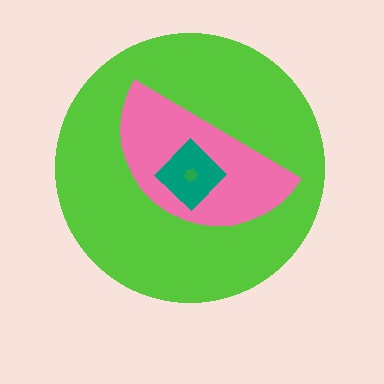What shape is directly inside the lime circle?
The pink semicircle.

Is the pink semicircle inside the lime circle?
Yes.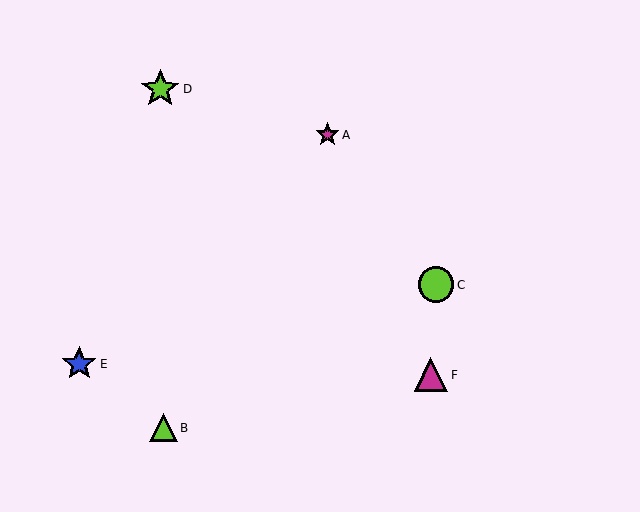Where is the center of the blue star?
The center of the blue star is at (79, 364).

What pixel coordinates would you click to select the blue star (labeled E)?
Click at (79, 364) to select the blue star E.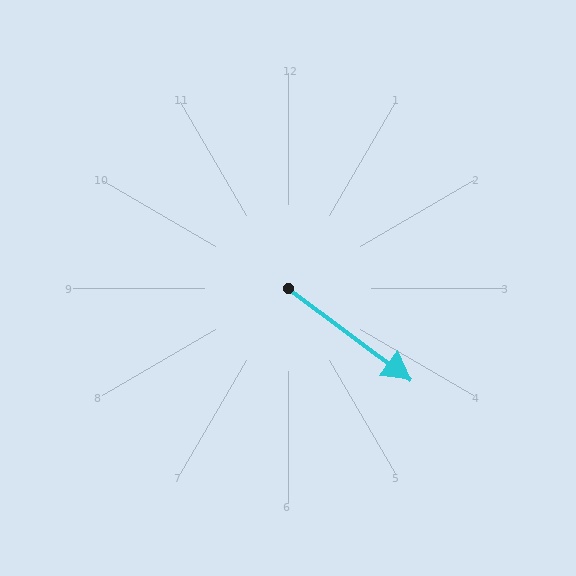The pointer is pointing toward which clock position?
Roughly 4 o'clock.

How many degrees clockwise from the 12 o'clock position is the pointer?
Approximately 127 degrees.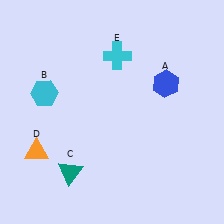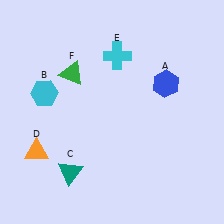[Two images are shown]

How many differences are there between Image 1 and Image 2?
There is 1 difference between the two images.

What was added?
A green triangle (F) was added in Image 2.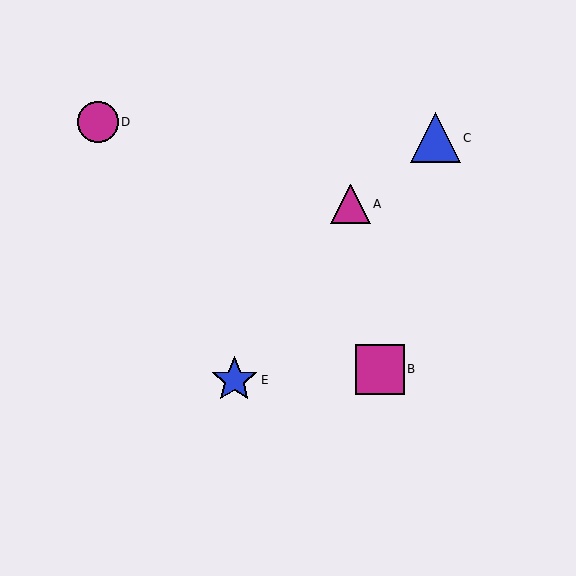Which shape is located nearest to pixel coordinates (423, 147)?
The blue triangle (labeled C) at (435, 138) is nearest to that location.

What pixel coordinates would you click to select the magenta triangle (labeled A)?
Click at (350, 204) to select the magenta triangle A.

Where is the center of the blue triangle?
The center of the blue triangle is at (435, 138).